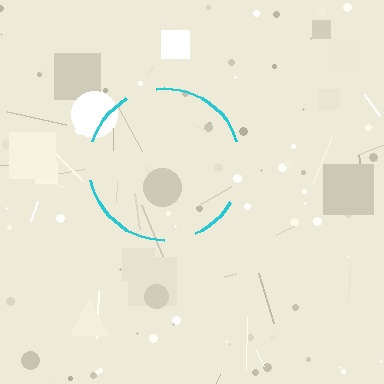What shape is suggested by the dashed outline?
The dashed outline suggests a circle.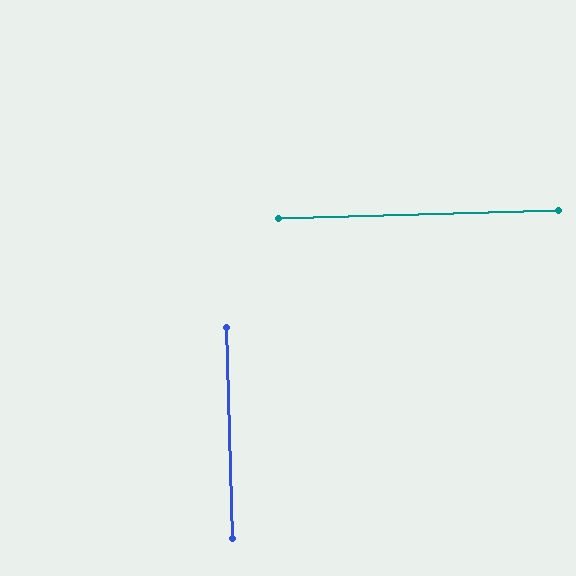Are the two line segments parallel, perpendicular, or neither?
Perpendicular — they meet at approximately 90°.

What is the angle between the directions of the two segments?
Approximately 90 degrees.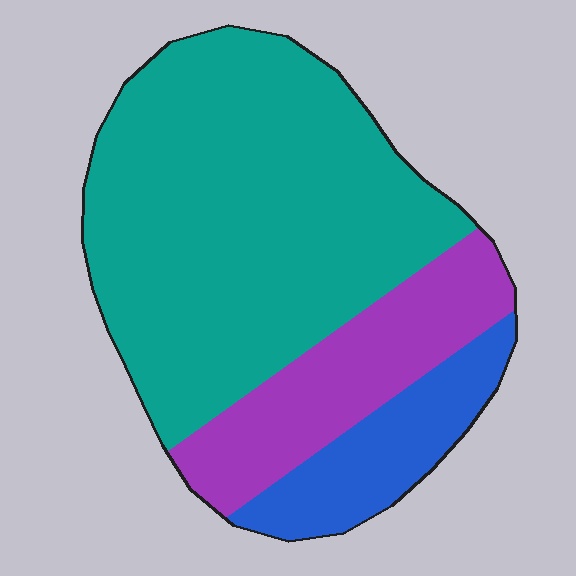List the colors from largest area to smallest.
From largest to smallest: teal, purple, blue.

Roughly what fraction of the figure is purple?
Purple takes up about one fifth (1/5) of the figure.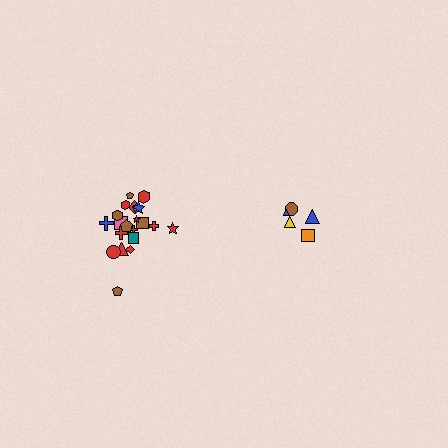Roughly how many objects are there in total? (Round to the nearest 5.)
Roughly 25 objects in total.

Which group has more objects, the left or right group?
The left group.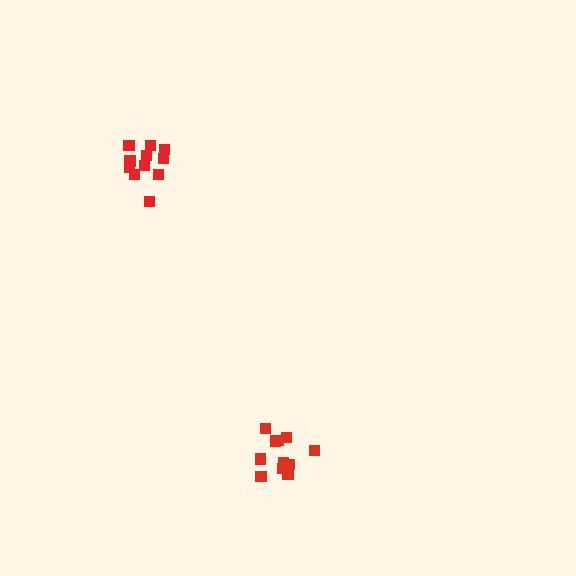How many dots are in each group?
Group 1: 11 dots, Group 2: 11 dots (22 total).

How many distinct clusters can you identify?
There are 2 distinct clusters.